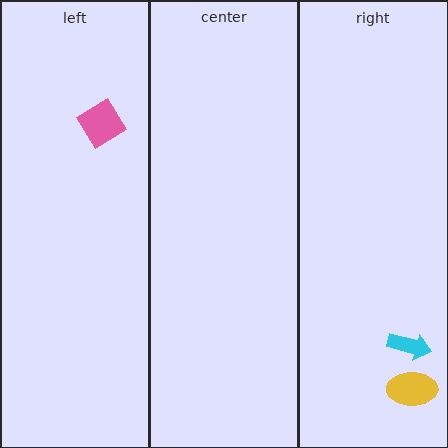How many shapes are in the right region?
2.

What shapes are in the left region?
The pink diamond.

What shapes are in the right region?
The cyan arrow, the yellow ellipse.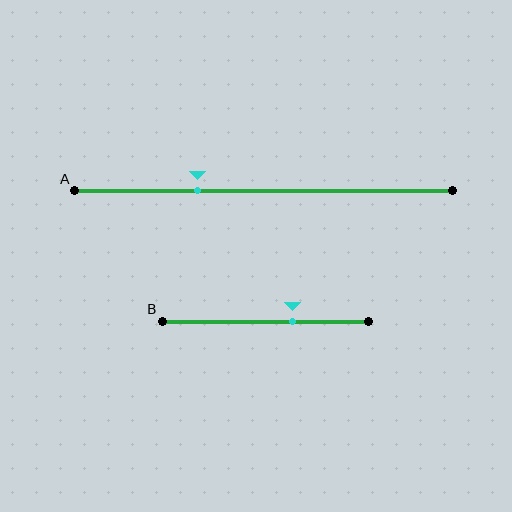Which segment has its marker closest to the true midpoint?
Segment B has its marker closest to the true midpoint.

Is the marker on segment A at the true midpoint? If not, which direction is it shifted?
No, the marker on segment A is shifted to the left by about 17% of the segment length.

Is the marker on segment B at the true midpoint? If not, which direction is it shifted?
No, the marker on segment B is shifted to the right by about 13% of the segment length.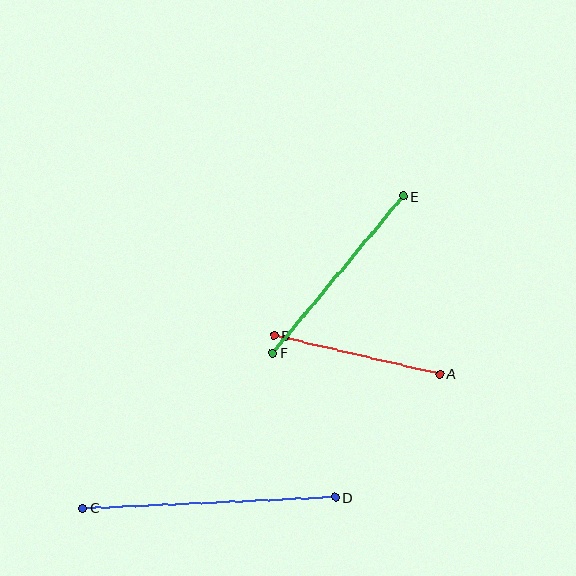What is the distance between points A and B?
The distance is approximately 170 pixels.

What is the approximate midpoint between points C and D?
The midpoint is at approximately (209, 503) pixels.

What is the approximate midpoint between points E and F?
The midpoint is at approximately (338, 275) pixels.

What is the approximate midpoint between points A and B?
The midpoint is at approximately (357, 355) pixels.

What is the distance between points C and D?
The distance is approximately 252 pixels.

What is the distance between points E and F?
The distance is approximately 204 pixels.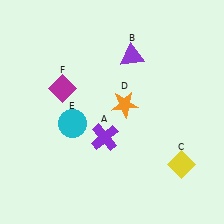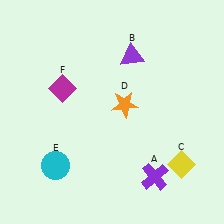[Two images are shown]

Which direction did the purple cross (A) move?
The purple cross (A) moved right.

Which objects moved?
The objects that moved are: the purple cross (A), the cyan circle (E).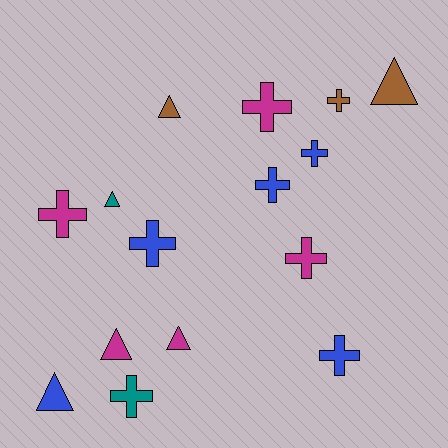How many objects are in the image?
There are 15 objects.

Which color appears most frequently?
Magenta, with 5 objects.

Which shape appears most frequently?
Cross, with 9 objects.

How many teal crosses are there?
There is 1 teal cross.